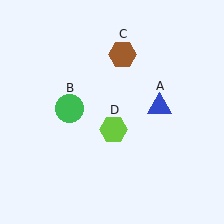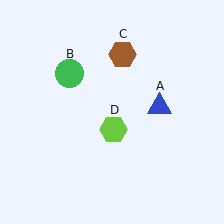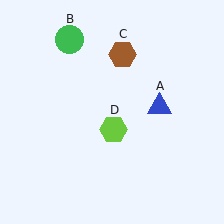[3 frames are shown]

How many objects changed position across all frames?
1 object changed position: green circle (object B).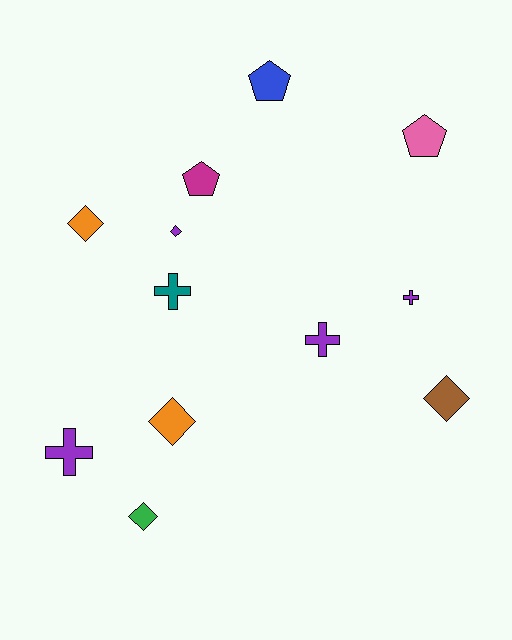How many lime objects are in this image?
There are no lime objects.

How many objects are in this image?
There are 12 objects.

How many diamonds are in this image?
There are 5 diamonds.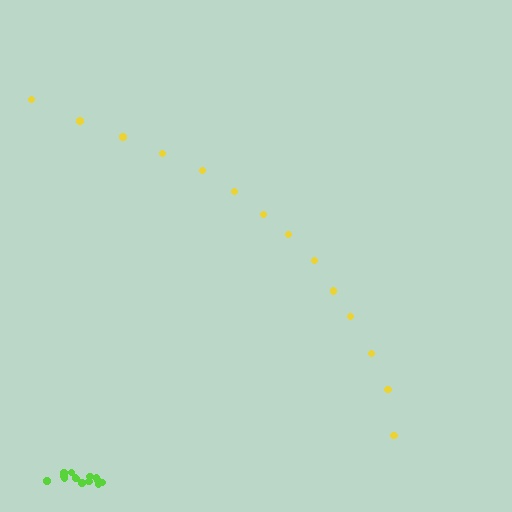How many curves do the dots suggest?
There are 2 distinct paths.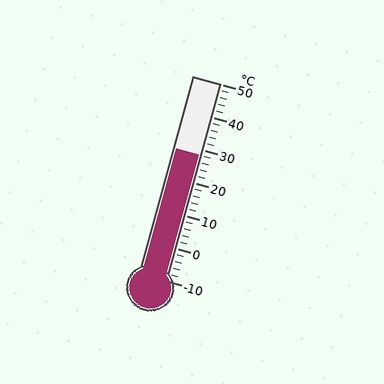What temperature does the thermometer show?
The thermometer shows approximately 28°C.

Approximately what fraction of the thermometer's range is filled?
The thermometer is filled to approximately 65% of its range.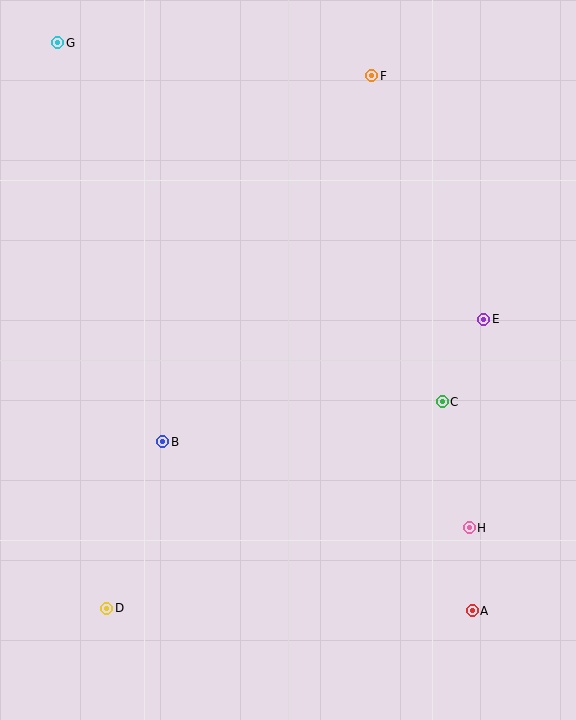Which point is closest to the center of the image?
Point B at (163, 442) is closest to the center.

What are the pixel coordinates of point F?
Point F is at (372, 76).